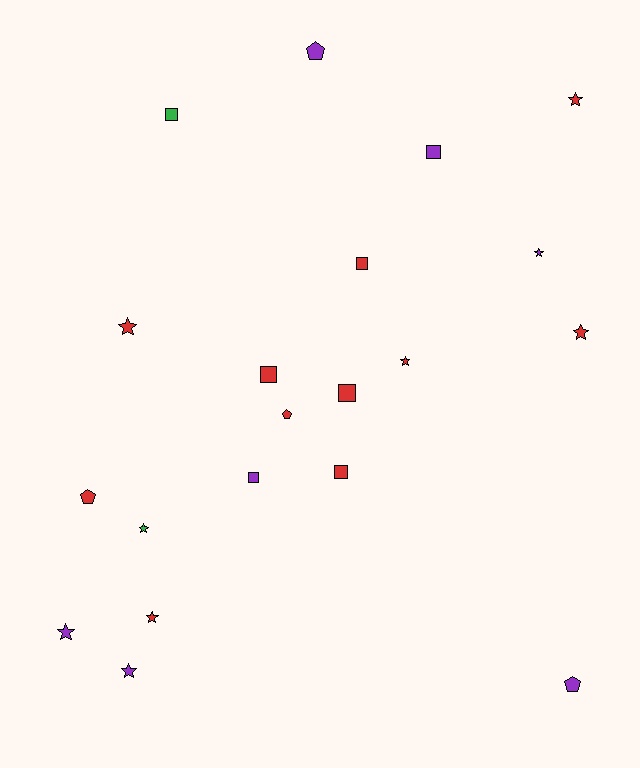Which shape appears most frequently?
Star, with 9 objects.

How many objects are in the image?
There are 20 objects.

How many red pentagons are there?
There are 2 red pentagons.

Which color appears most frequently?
Red, with 11 objects.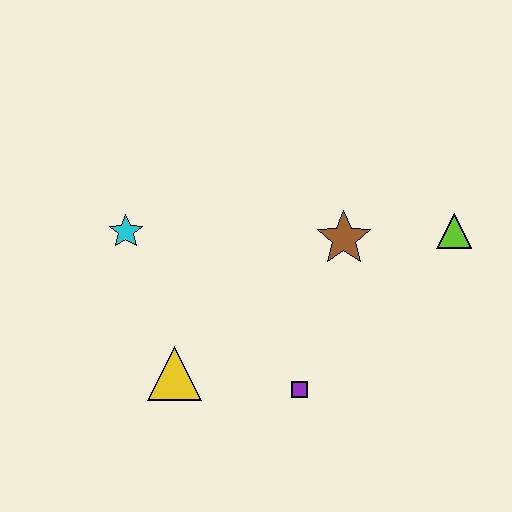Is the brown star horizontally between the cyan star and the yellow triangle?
No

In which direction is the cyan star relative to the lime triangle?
The cyan star is to the left of the lime triangle.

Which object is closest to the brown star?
The lime triangle is closest to the brown star.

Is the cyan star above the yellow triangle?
Yes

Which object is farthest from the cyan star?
The lime triangle is farthest from the cyan star.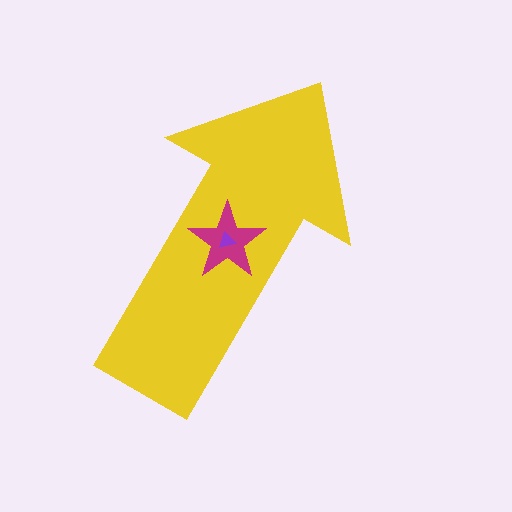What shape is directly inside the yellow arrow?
The magenta star.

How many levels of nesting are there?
3.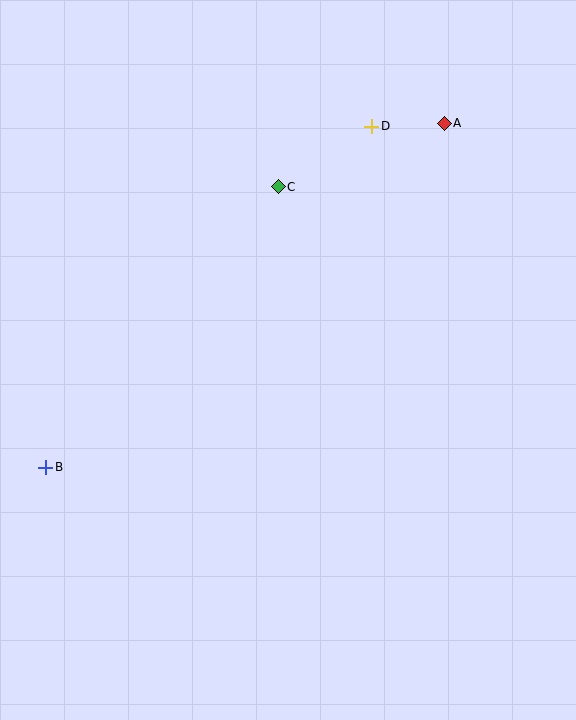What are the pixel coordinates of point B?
Point B is at (46, 467).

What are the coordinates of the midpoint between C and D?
The midpoint between C and D is at (325, 157).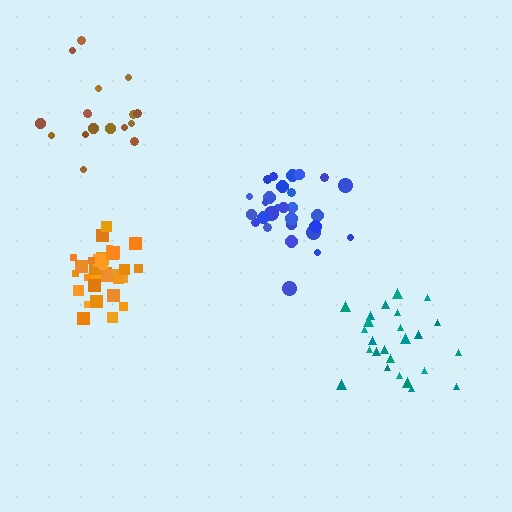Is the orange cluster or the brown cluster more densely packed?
Orange.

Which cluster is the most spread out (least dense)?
Brown.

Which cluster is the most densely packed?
Orange.